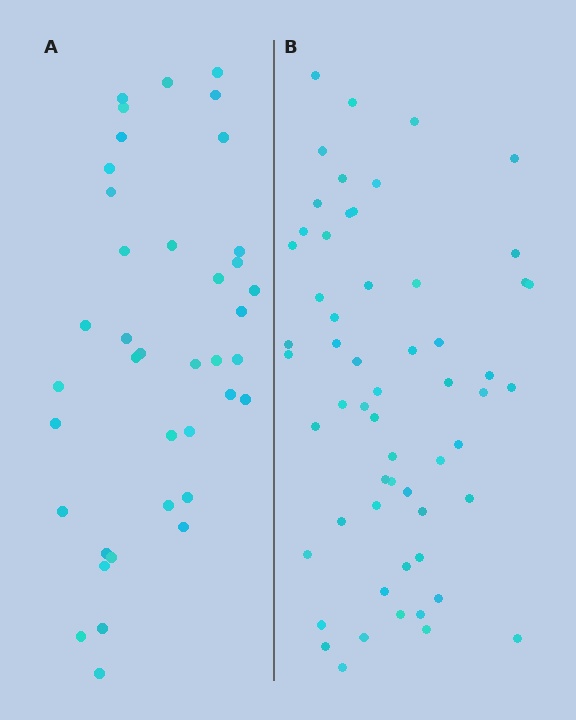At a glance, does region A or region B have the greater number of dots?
Region B (the right region) has more dots.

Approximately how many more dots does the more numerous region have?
Region B has approximately 20 more dots than region A.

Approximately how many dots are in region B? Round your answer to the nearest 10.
About 60 dots. (The exact count is 58, which rounds to 60.)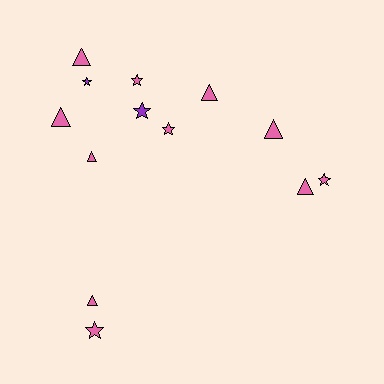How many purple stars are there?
There are 2 purple stars.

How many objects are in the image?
There are 13 objects.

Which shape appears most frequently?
Triangle, with 7 objects.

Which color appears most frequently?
Pink, with 11 objects.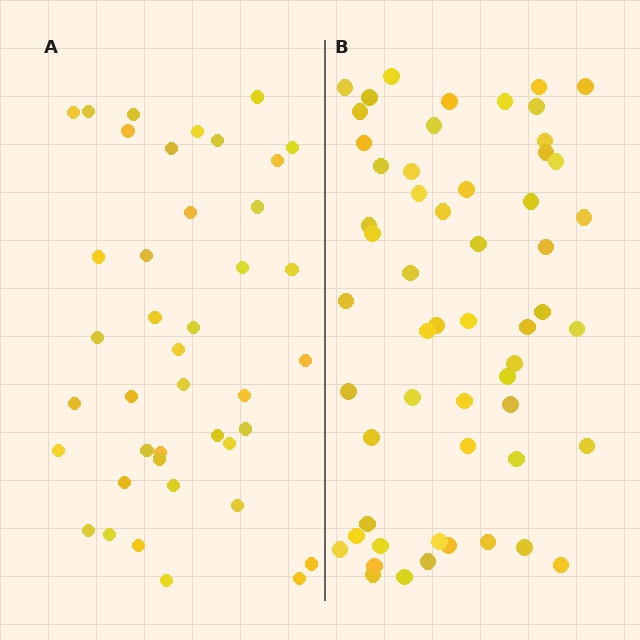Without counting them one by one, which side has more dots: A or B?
Region B (the right region) has more dots.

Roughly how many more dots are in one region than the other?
Region B has approximately 15 more dots than region A.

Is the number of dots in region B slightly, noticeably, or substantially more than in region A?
Region B has noticeably more, but not dramatically so. The ratio is roughly 1.4 to 1.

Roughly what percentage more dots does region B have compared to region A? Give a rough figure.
About 35% more.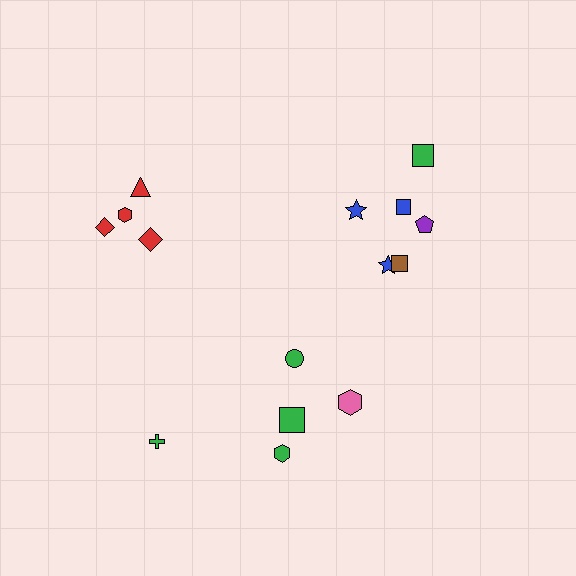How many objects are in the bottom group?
There are 5 objects.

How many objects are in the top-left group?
There are 4 objects.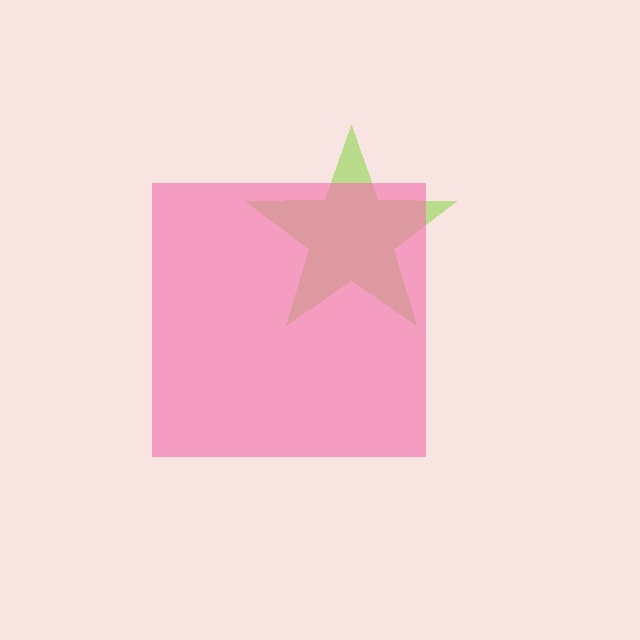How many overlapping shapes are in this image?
There are 2 overlapping shapes in the image.